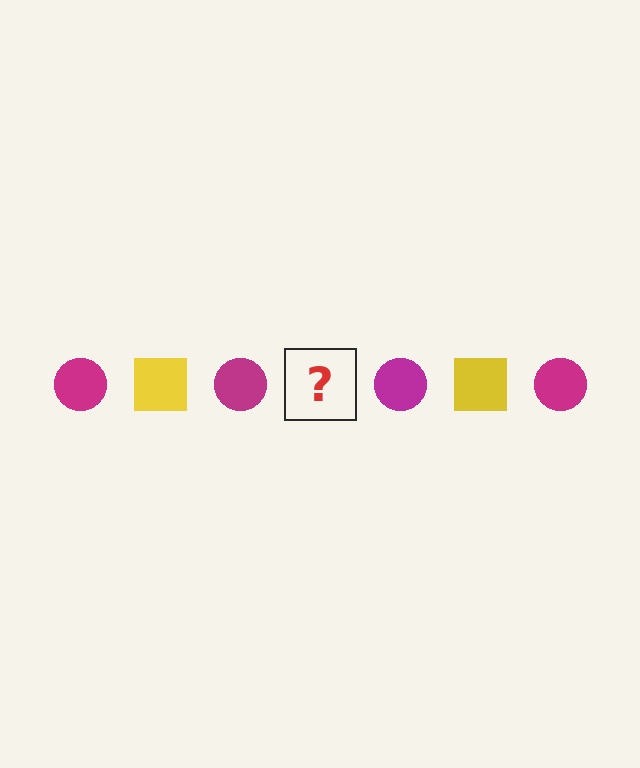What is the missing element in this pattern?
The missing element is a yellow square.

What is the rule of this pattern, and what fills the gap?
The rule is that the pattern alternates between magenta circle and yellow square. The gap should be filled with a yellow square.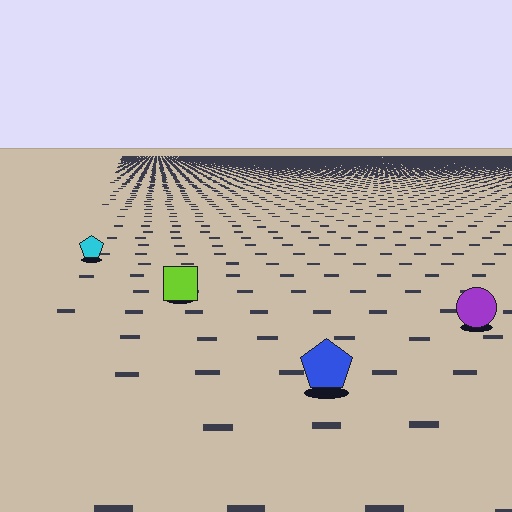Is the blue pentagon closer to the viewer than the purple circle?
Yes. The blue pentagon is closer — you can tell from the texture gradient: the ground texture is coarser near it.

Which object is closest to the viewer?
The blue pentagon is closest. The texture marks near it are larger and more spread out.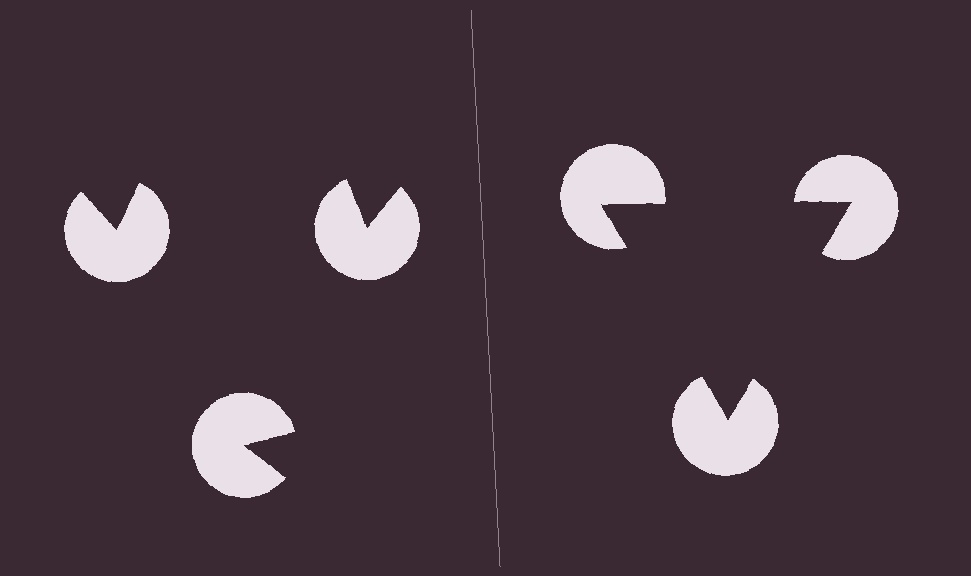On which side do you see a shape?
An illusory triangle appears on the right side. On the left side the wedge cuts are rotated, so no coherent shape forms.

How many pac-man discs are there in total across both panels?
6 — 3 on each side.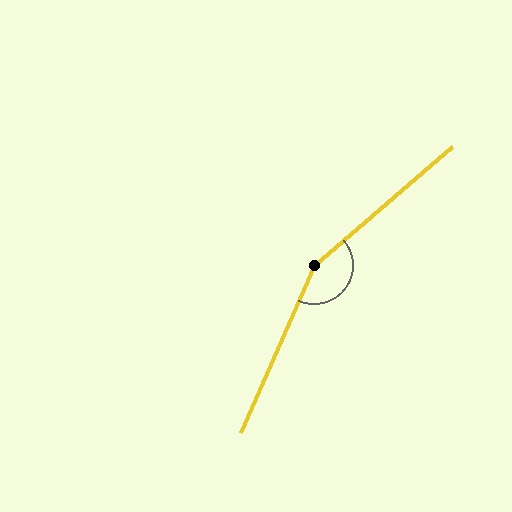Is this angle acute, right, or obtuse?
It is obtuse.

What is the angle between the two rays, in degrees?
Approximately 154 degrees.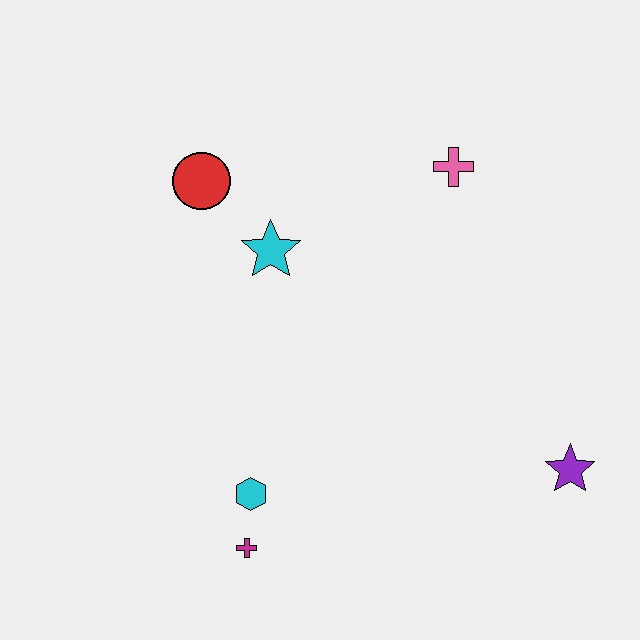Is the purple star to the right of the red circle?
Yes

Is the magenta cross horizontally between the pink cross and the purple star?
No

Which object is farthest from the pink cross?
The magenta cross is farthest from the pink cross.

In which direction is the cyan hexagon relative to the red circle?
The cyan hexagon is below the red circle.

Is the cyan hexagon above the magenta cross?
Yes